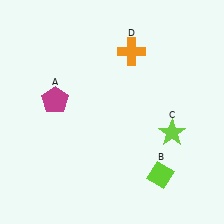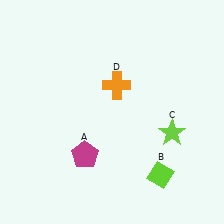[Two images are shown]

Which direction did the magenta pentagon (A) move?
The magenta pentagon (A) moved down.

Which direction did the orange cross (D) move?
The orange cross (D) moved down.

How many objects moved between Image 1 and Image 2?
2 objects moved between the two images.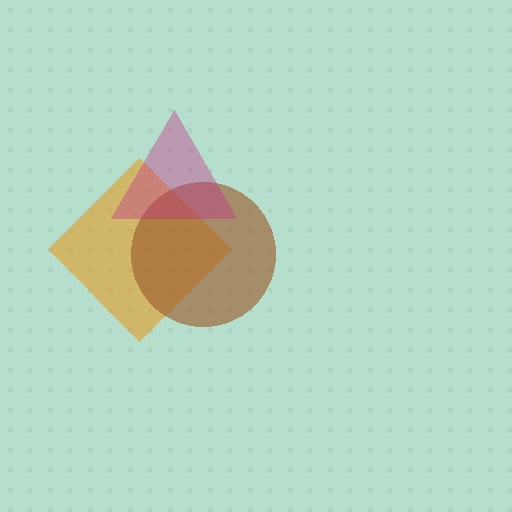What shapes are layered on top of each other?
The layered shapes are: an orange diamond, a brown circle, a magenta triangle.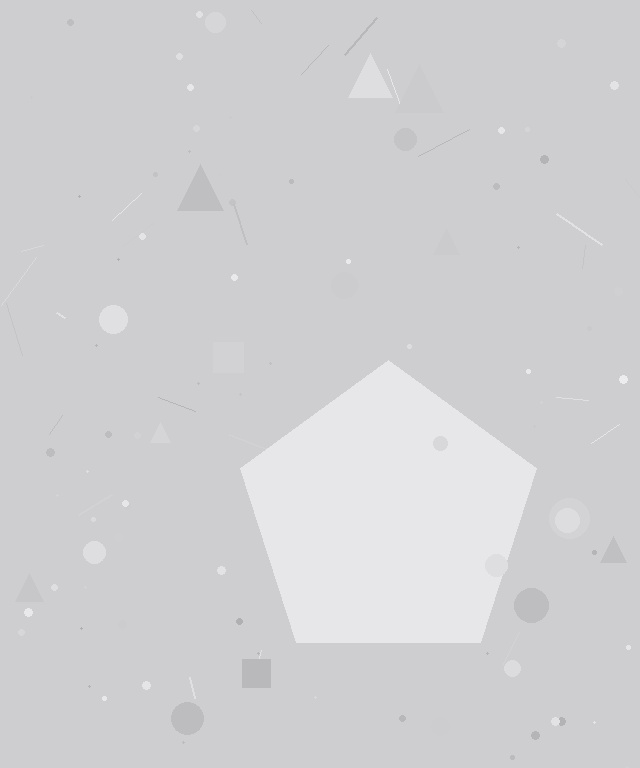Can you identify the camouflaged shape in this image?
The camouflaged shape is a pentagon.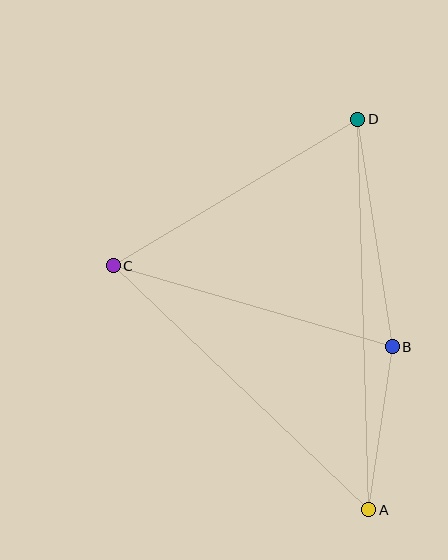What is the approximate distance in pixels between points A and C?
The distance between A and C is approximately 353 pixels.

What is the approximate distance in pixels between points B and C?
The distance between B and C is approximately 290 pixels.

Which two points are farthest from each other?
Points A and D are farthest from each other.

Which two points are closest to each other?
Points A and B are closest to each other.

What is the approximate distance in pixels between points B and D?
The distance between B and D is approximately 230 pixels.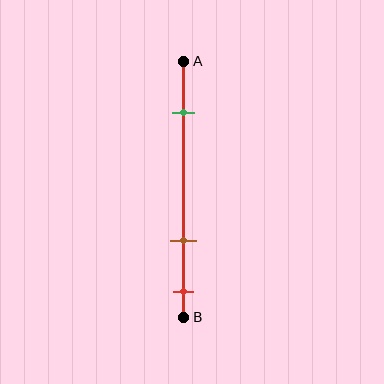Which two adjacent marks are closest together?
The brown and red marks are the closest adjacent pair.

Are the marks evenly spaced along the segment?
No, the marks are not evenly spaced.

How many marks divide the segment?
There are 3 marks dividing the segment.